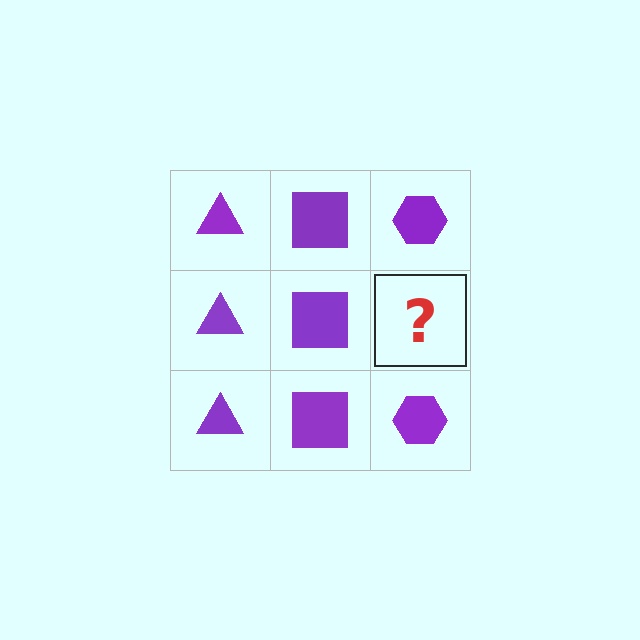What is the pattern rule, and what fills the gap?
The rule is that each column has a consistent shape. The gap should be filled with a purple hexagon.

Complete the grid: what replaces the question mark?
The question mark should be replaced with a purple hexagon.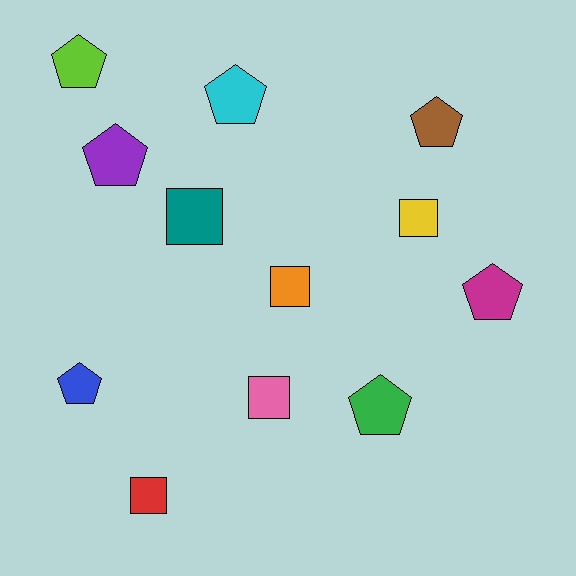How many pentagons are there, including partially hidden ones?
There are 7 pentagons.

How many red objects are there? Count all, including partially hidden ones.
There is 1 red object.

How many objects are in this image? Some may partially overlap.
There are 12 objects.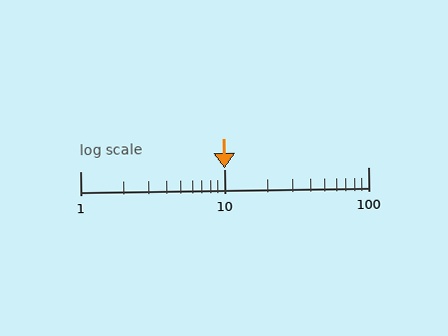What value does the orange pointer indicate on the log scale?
The pointer indicates approximately 10.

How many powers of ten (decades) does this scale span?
The scale spans 2 decades, from 1 to 100.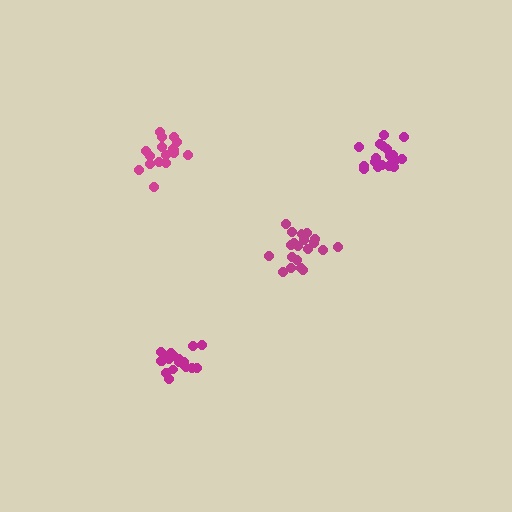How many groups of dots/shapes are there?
There are 4 groups.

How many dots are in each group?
Group 1: 18 dots, Group 2: 21 dots, Group 3: 18 dots, Group 4: 19 dots (76 total).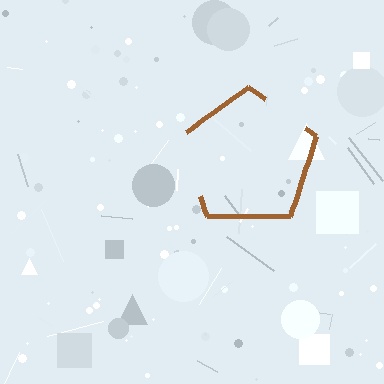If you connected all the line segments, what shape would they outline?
They would outline a pentagon.